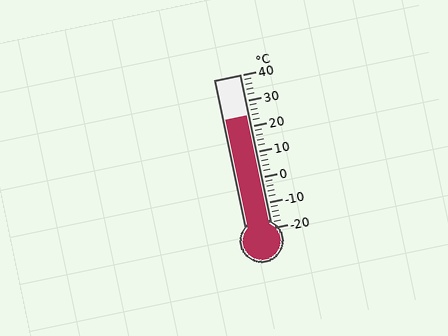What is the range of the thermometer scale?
The thermometer scale ranges from -20°C to 40°C.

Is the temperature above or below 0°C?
The temperature is above 0°C.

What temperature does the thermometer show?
The thermometer shows approximately 24°C.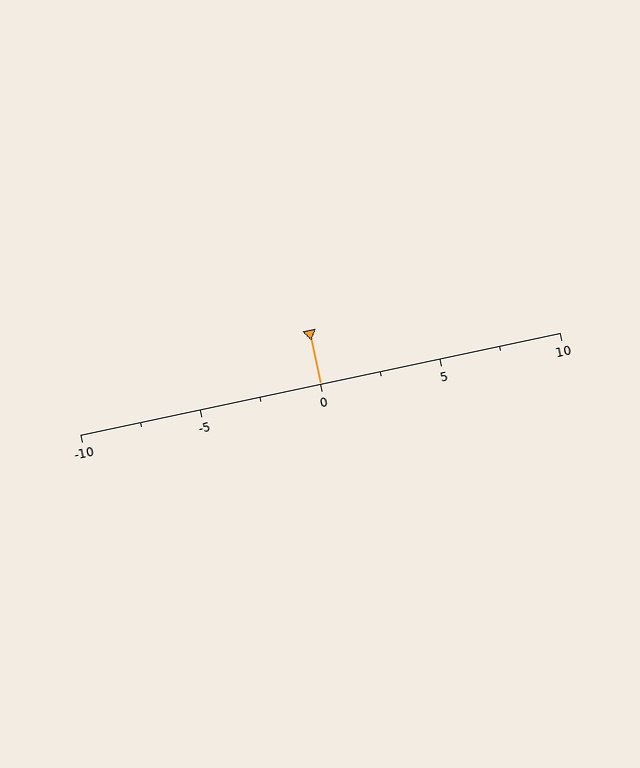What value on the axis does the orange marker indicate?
The marker indicates approximately 0.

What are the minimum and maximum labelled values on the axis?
The axis runs from -10 to 10.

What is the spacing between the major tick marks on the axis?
The major ticks are spaced 5 apart.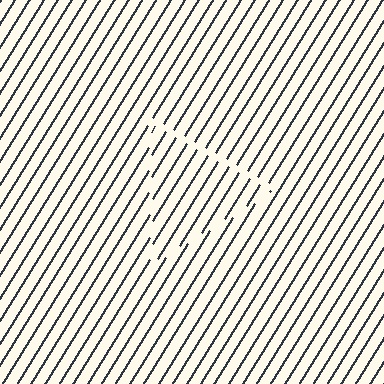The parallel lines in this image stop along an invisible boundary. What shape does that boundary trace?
An illusory triangle. The interior of the shape contains the same grating, shifted by half a period — the contour is defined by the phase discontinuity where line-ends from the inner and outer gratings abut.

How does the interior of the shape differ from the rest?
The interior of the shape contains the same grating, shifted by half a period — the contour is defined by the phase discontinuity where line-ends from the inner and outer gratings abut.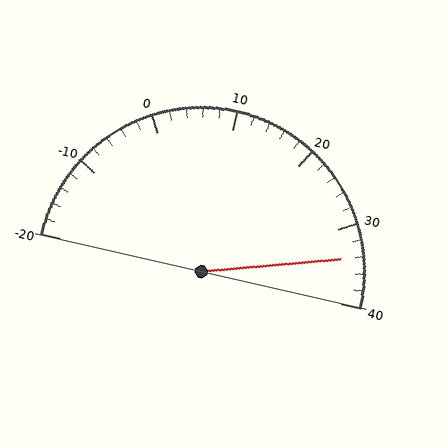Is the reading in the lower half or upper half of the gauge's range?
The reading is in the upper half of the range (-20 to 40).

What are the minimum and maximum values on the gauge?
The gauge ranges from -20 to 40.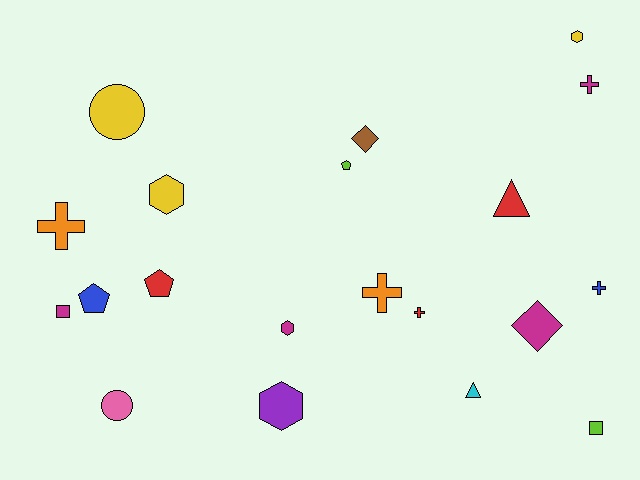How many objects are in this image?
There are 20 objects.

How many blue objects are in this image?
There are 2 blue objects.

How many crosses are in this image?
There are 5 crosses.